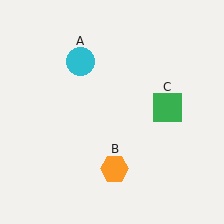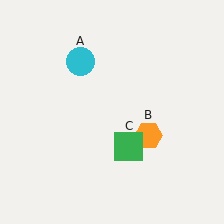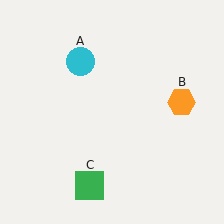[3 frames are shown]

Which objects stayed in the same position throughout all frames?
Cyan circle (object A) remained stationary.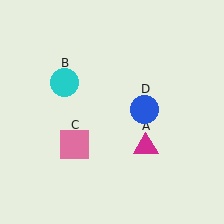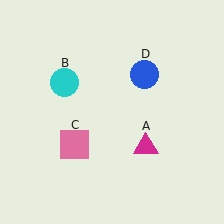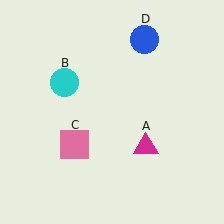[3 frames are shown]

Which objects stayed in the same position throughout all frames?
Magenta triangle (object A) and cyan circle (object B) and pink square (object C) remained stationary.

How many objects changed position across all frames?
1 object changed position: blue circle (object D).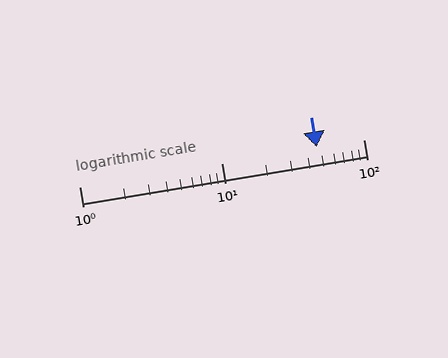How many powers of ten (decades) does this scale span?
The scale spans 2 decades, from 1 to 100.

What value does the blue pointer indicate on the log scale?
The pointer indicates approximately 47.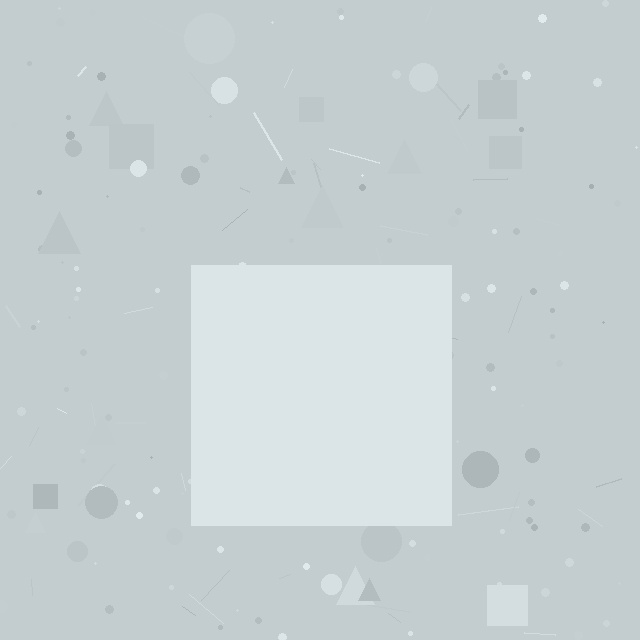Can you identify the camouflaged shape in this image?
The camouflaged shape is a square.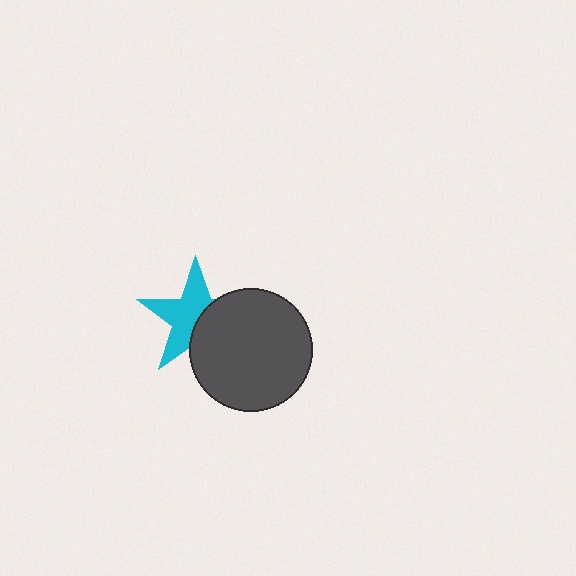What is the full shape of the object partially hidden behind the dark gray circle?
The partially hidden object is a cyan star.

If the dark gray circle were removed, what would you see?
You would see the complete cyan star.